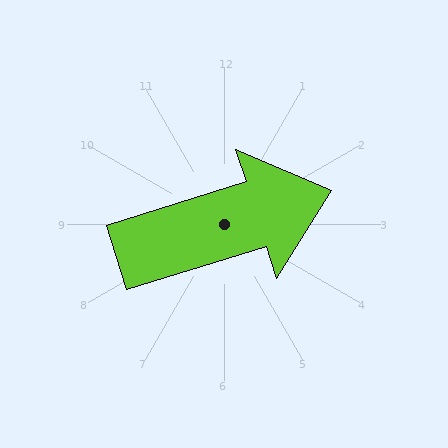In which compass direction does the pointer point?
East.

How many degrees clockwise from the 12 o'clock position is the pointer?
Approximately 73 degrees.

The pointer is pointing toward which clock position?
Roughly 2 o'clock.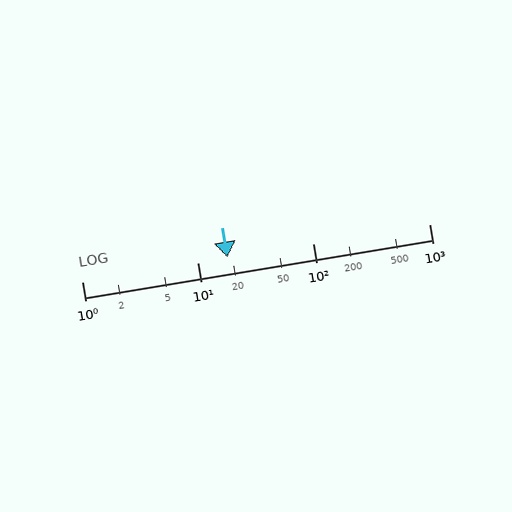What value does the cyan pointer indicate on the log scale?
The pointer indicates approximately 18.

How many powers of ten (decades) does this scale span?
The scale spans 3 decades, from 1 to 1000.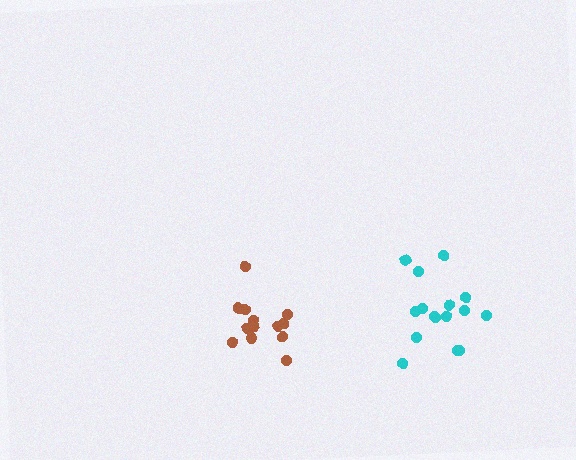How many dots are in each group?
Group 1: 14 dots, Group 2: 16 dots (30 total).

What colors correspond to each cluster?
The clusters are colored: brown, cyan.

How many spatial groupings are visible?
There are 2 spatial groupings.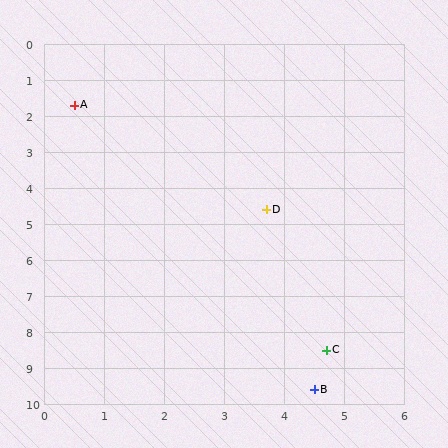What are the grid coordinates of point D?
Point D is at approximately (3.7, 4.6).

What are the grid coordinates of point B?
Point B is at approximately (4.5, 9.6).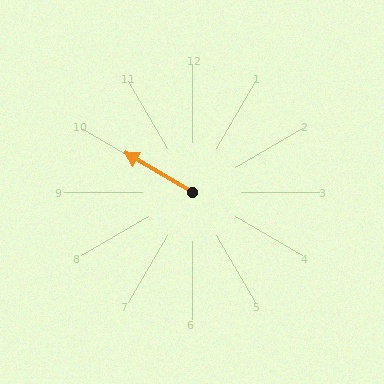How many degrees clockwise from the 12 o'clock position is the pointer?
Approximately 300 degrees.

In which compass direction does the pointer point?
Northwest.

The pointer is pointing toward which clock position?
Roughly 10 o'clock.